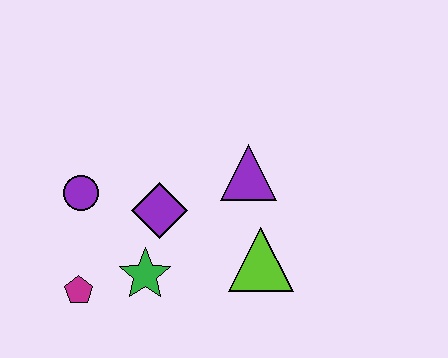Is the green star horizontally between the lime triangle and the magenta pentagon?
Yes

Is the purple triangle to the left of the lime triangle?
Yes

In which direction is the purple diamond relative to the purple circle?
The purple diamond is to the right of the purple circle.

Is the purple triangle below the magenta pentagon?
No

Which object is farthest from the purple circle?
The lime triangle is farthest from the purple circle.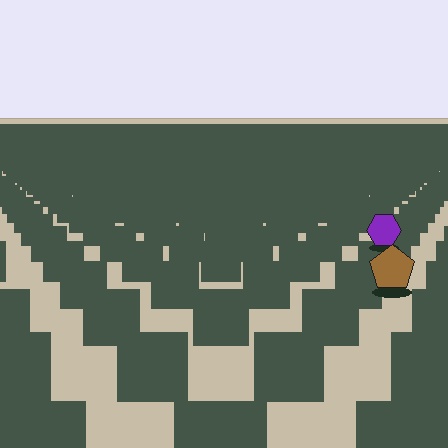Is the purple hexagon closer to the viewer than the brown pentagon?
No. The brown pentagon is closer — you can tell from the texture gradient: the ground texture is coarser near it.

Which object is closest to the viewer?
The brown pentagon is closest. The texture marks near it are larger and more spread out.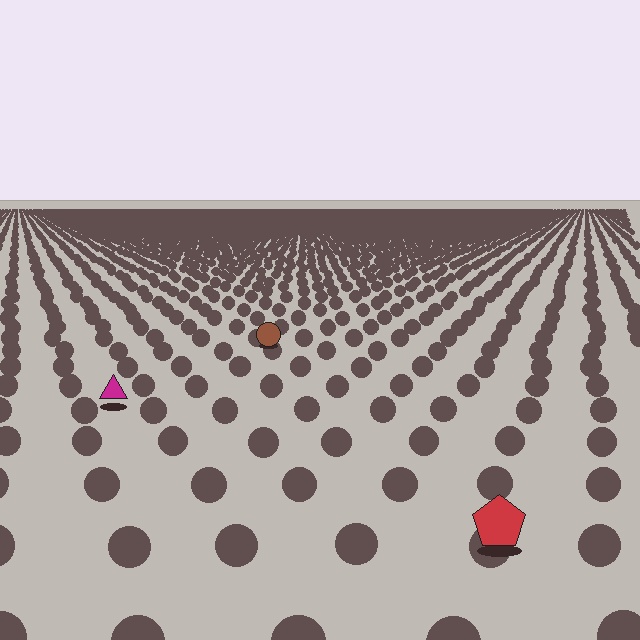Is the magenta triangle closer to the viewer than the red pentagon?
No. The red pentagon is closer — you can tell from the texture gradient: the ground texture is coarser near it.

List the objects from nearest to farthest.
From nearest to farthest: the red pentagon, the magenta triangle, the brown circle.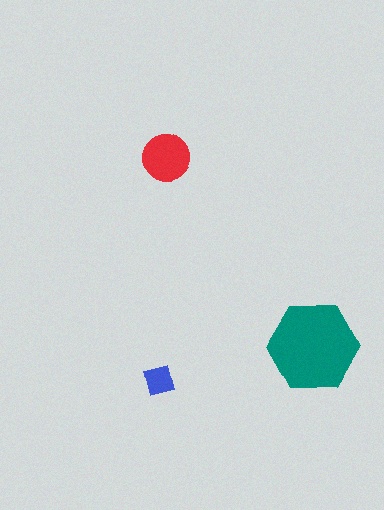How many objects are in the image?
There are 3 objects in the image.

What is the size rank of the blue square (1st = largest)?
3rd.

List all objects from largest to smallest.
The teal hexagon, the red circle, the blue square.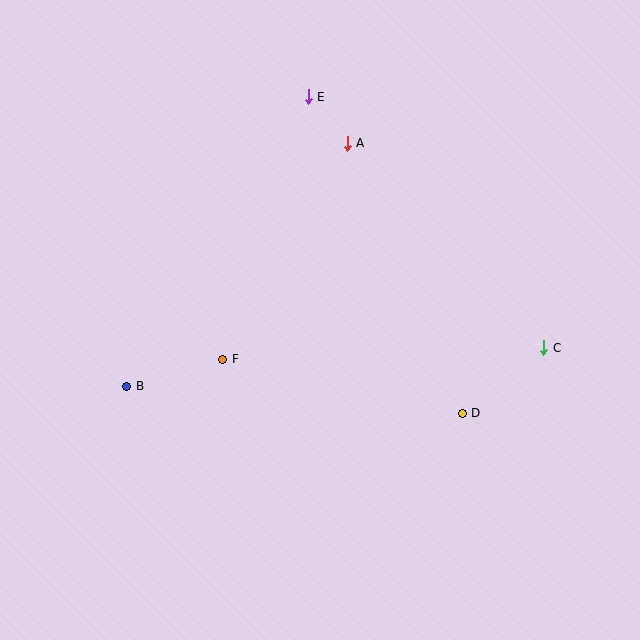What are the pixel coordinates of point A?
Point A is at (347, 143).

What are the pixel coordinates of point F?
Point F is at (223, 359).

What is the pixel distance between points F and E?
The distance between F and E is 276 pixels.